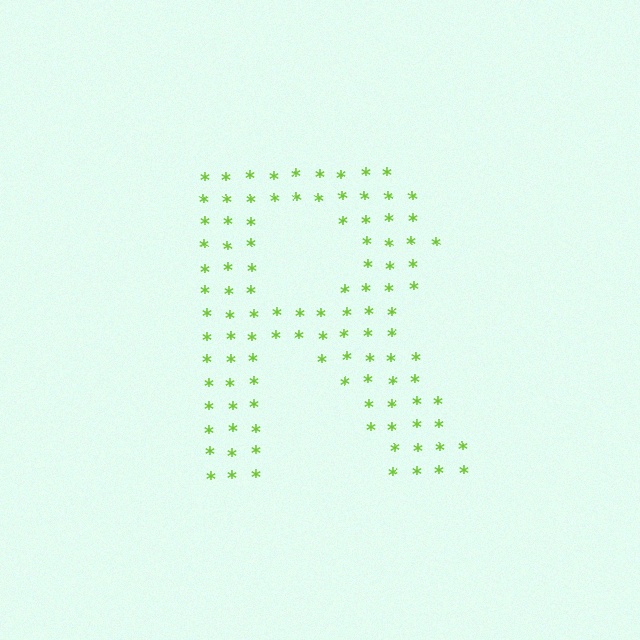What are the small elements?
The small elements are asterisks.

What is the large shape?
The large shape is the letter R.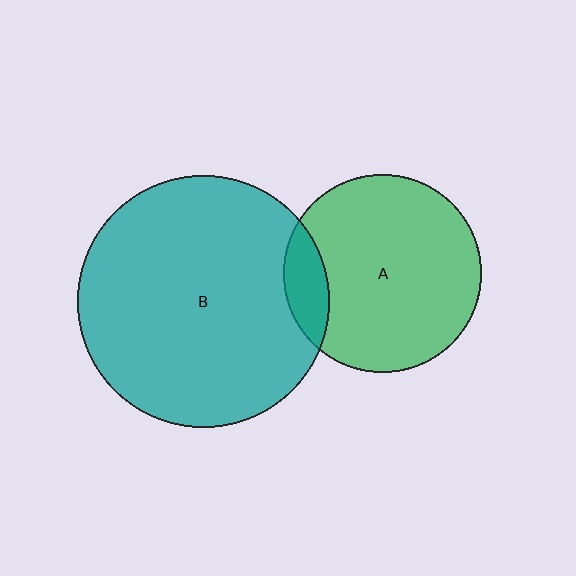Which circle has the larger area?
Circle B (teal).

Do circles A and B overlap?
Yes.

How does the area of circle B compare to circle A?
Approximately 1.6 times.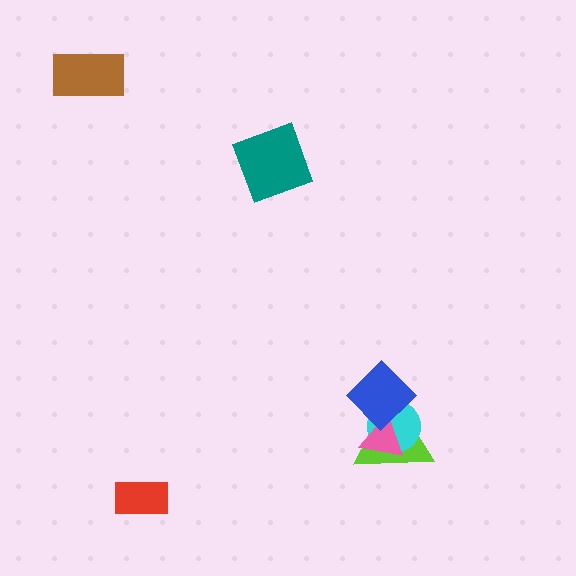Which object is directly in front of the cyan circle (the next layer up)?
The pink triangle is directly in front of the cyan circle.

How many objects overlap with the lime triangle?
3 objects overlap with the lime triangle.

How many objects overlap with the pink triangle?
3 objects overlap with the pink triangle.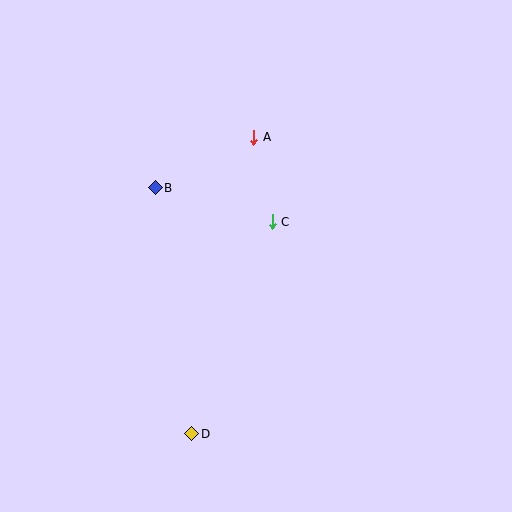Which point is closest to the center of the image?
Point C at (272, 222) is closest to the center.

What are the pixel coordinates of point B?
Point B is at (155, 188).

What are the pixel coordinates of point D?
Point D is at (192, 434).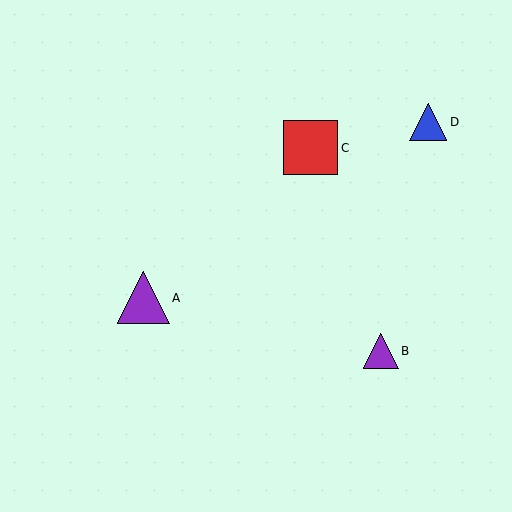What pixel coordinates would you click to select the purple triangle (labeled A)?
Click at (143, 298) to select the purple triangle A.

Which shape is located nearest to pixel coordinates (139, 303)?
The purple triangle (labeled A) at (143, 298) is nearest to that location.